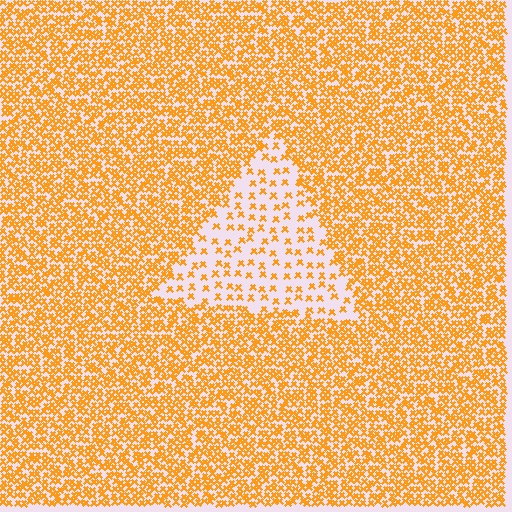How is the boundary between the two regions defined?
The boundary is defined by a change in element density (approximately 2.9x ratio). All elements are the same color, size, and shape.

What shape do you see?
I see a triangle.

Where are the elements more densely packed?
The elements are more densely packed outside the triangle boundary.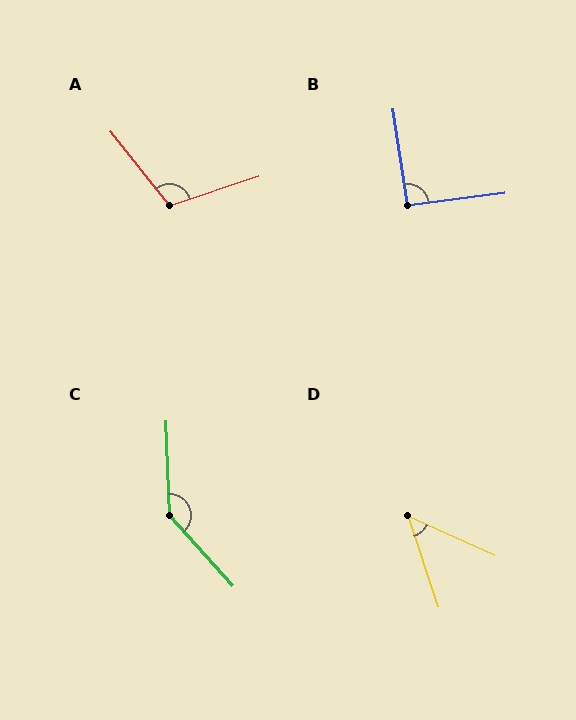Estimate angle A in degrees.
Approximately 110 degrees.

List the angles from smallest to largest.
D (47°), B (91°), A (110°), C (140°).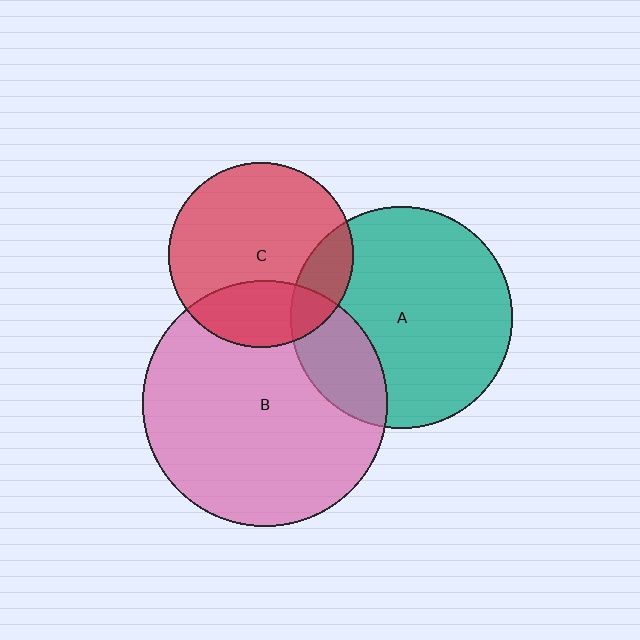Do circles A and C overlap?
Yes.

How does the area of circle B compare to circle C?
Approximately 1.8 times.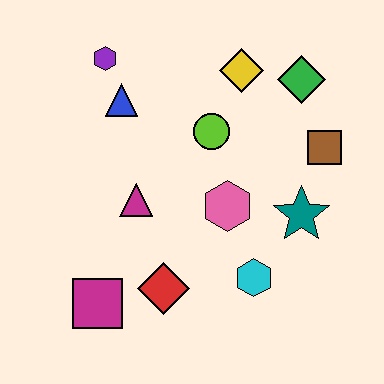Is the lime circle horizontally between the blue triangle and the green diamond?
Yes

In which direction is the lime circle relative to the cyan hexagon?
The lime circle is above the cyan hexagon.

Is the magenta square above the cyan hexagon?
No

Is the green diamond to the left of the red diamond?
No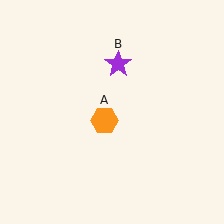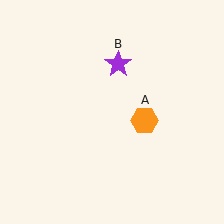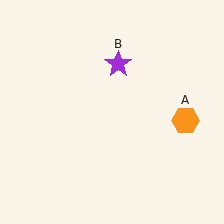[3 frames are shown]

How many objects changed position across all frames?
1 object changed position: orange hexagon (object A).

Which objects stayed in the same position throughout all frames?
Purple star (object B) remained stationary.